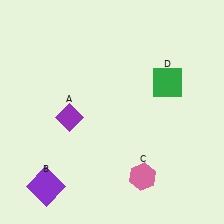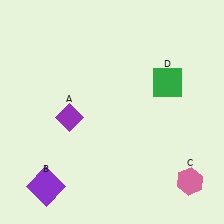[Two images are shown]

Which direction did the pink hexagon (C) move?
The pink hexagon (C) moved right.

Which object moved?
The pink hexagon (C) moved right.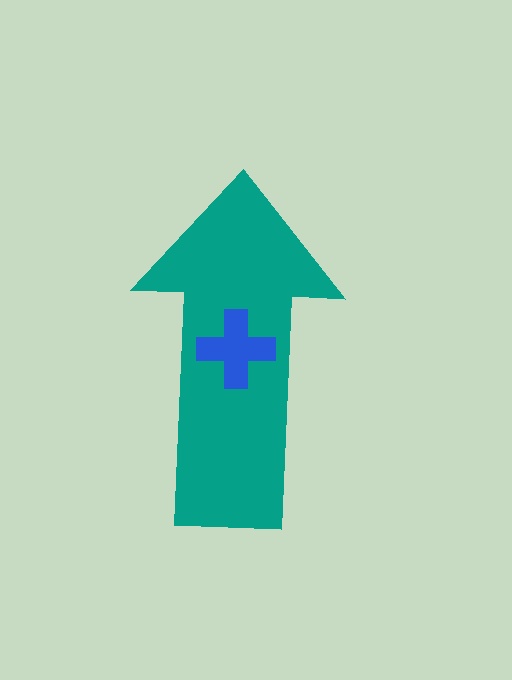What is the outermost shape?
The teal arrow.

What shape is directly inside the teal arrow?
The blue cross.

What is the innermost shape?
The blue cross.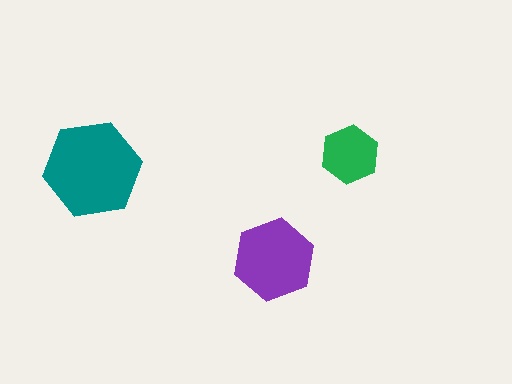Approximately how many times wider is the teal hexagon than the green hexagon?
About 1.5 times wider.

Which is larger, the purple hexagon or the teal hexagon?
The teal one.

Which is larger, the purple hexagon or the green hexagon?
The purple one.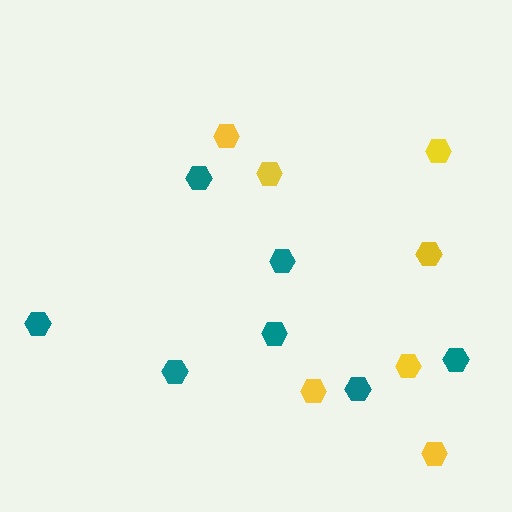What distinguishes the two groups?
There are 2 groups: one group of teal hexagons (7) and one group of yellow hexagons (7).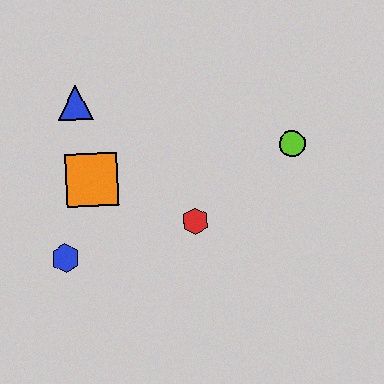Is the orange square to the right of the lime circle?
No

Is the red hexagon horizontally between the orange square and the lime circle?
Yes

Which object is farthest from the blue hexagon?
The lime circle is farthest from the blue hexagon.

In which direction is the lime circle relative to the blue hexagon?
The lime circle is to the right of the blue hexagon.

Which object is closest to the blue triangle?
The orange square is closest to the blue triangle.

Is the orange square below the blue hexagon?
No